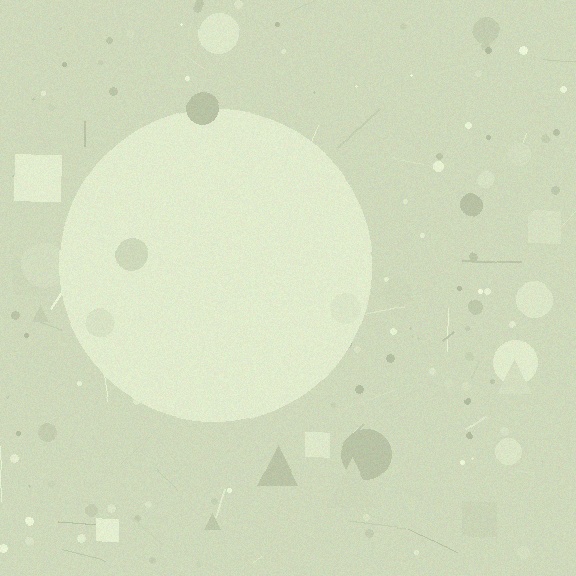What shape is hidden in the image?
A circle is hidden in the image.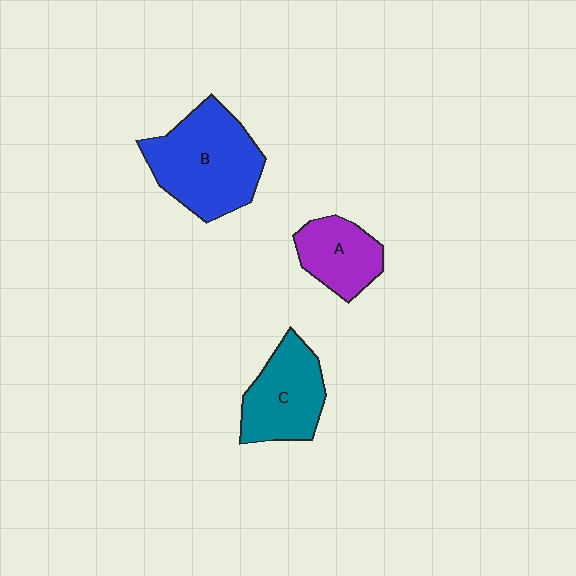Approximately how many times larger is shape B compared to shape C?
Approximately 1.4 times.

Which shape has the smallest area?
Shape A (purple).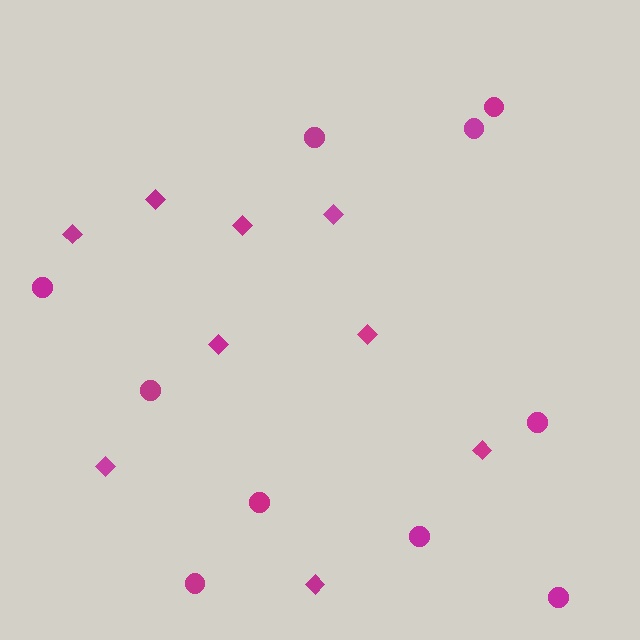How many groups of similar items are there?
There are 2 groups: one group of circles (10) and one group of diamonds (9).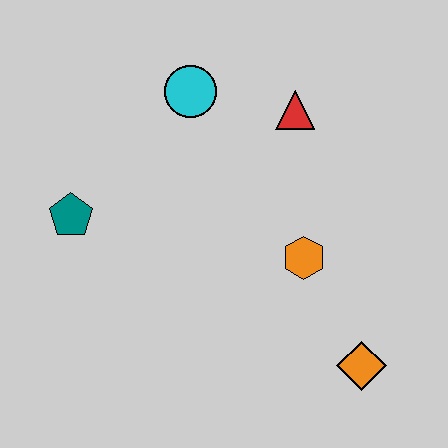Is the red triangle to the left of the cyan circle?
No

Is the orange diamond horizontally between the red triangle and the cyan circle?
No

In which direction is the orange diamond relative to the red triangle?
The orange diamond is below the red triangle.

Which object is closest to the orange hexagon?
The orange diamond is closest to the orange hexagon.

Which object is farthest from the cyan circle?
The orange diamond is farthest from the cyan circle.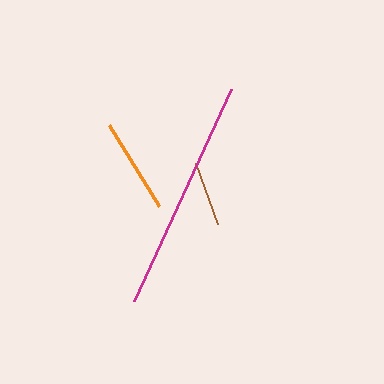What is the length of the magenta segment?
The magenta segment is approximately 233 pixels long.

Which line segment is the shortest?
The brown line is the shortest at approximately 65 pixels.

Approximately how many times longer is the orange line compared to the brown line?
The orange line is approximately 1.5 times the length of the brown line.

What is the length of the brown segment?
The brown segment is approximately 65 pixels long.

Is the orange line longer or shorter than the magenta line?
The magenta line is longer than the orange line.